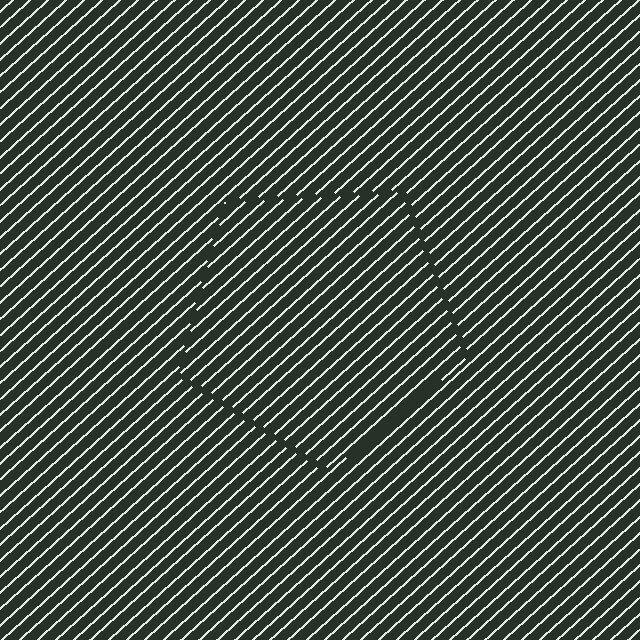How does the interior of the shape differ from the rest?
The interior of the shape contains the same grating, shifted by half a period — the contour is defined by the phase discontinuity where line-ends from the inner and outer gratings abut.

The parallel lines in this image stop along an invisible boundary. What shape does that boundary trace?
An illusory pentagon. The interior of the shape contains the same grating, shifted by half a period — the contour is defined by the phase discontinuity where line-ends from the inner and outer gratings abut.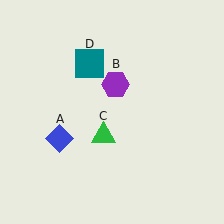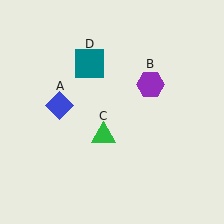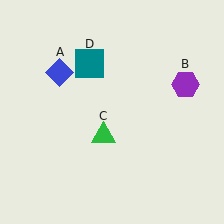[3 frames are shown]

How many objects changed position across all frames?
2 objects changed position: blue diamond (object A), purple hexagon (object B).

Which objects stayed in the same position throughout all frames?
Green triangle (object C) and teal square (object D) remained stationary.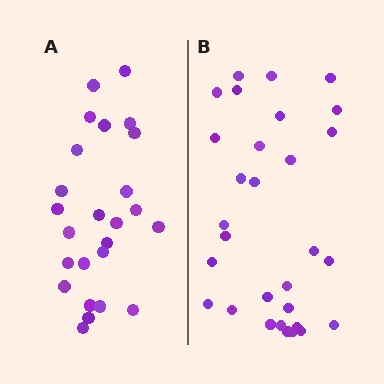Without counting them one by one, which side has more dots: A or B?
Region B (the right region) has more dots.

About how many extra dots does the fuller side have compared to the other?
Region B has about 5 more dots than region A.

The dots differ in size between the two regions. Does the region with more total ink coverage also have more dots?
No. Region A has more total ink coverage because its dots are larger, but region B actually contains more individual dots. Total area can be misleading — the number of items is what matters here.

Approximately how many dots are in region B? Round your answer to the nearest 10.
About 30 dots.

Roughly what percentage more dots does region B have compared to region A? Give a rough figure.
About 20% more.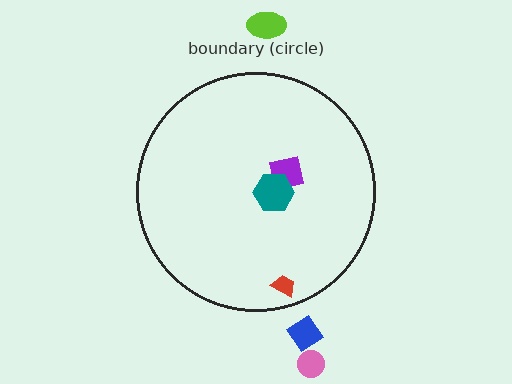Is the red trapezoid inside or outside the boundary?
Inside.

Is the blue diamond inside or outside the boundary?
Outside.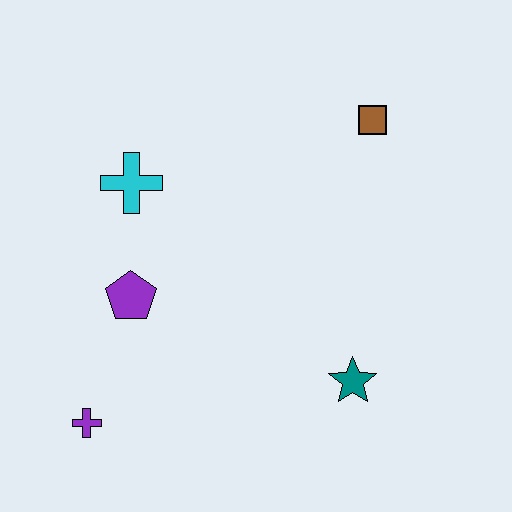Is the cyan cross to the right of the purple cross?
Yes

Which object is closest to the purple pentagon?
The cyan cross is closest to the purple pentagon.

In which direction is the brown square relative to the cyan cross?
The brown square is to the right of the cyan cross.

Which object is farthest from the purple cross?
The brown square is farthest from the purple cross.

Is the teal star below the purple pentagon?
Yes